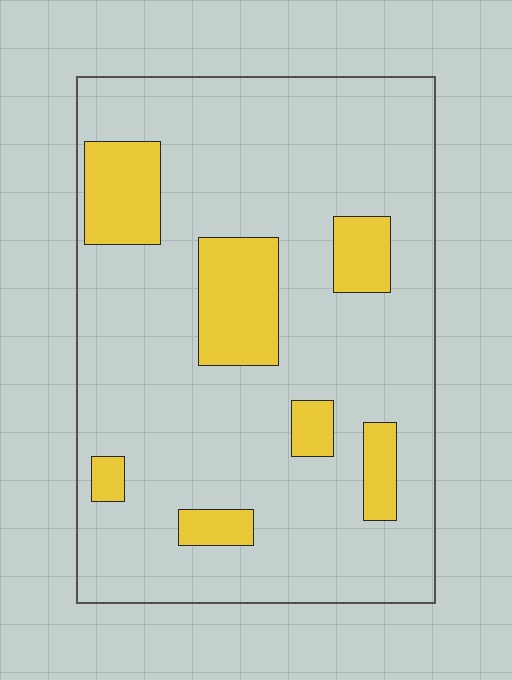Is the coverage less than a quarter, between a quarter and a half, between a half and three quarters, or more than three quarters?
Less than a quarter.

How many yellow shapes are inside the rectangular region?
7.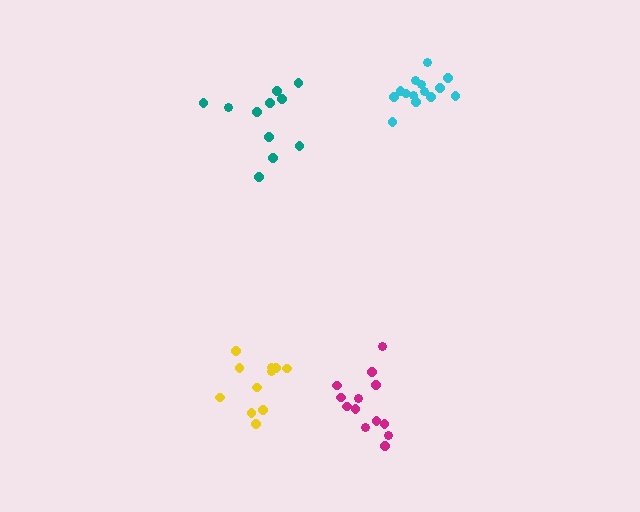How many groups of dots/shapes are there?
There are 4 groups.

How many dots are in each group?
Group 1: 11 dots, Group 2: 14 dots, Group 3: 11 dots, Group 4: 13 dots (49 total).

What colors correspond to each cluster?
The clusters are colored: yellow, cyan, teal, magenta.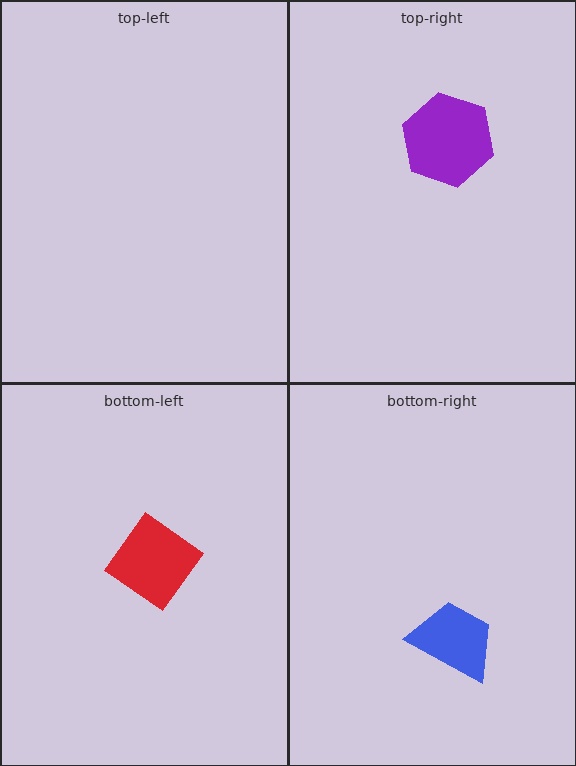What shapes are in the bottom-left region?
The red diamond.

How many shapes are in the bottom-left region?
1.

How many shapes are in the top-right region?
1.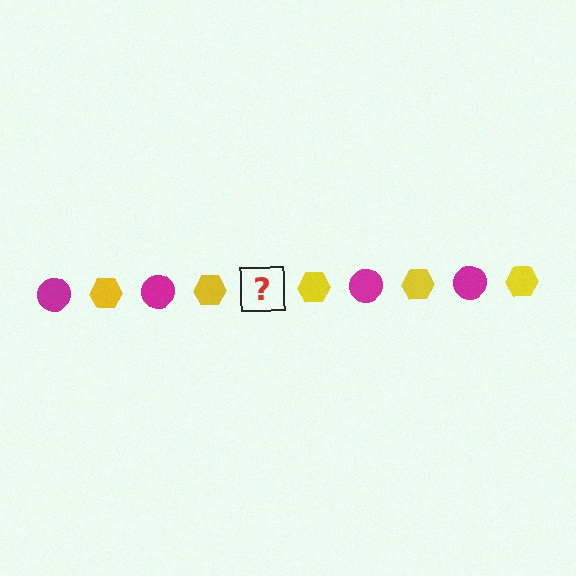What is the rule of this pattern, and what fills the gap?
The rule is that the pattern alternates between magenta circle and yellow hexagon. The gap should be filled with a magenta circle.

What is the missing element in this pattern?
The missing element is a magenta circle.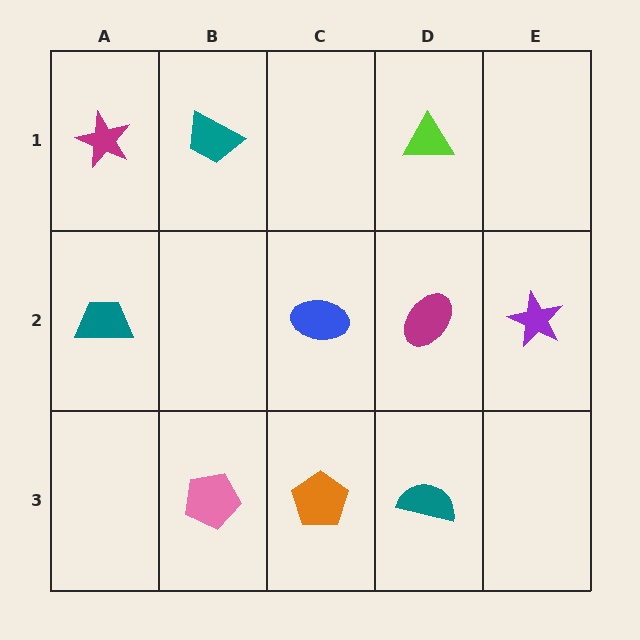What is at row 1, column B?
A teal trapezoid.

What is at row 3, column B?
A pink pentagon.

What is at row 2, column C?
A blue ellipse.